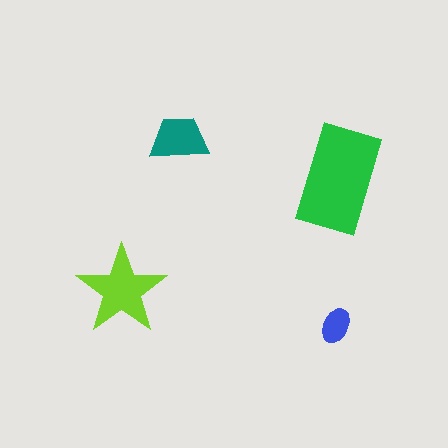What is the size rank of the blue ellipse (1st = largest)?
4th.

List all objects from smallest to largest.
The blue ellipse, the teal trapezoid, the lime star, the green rectangle.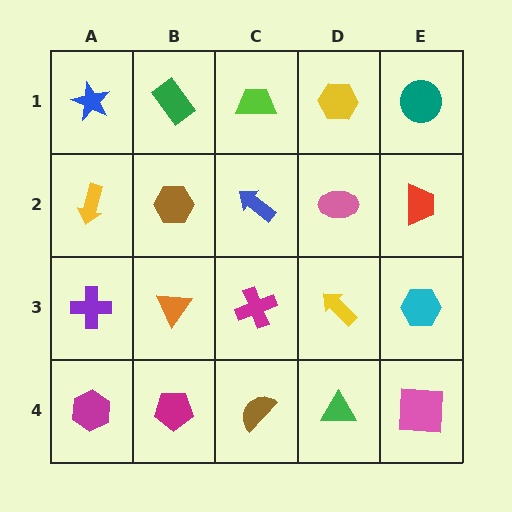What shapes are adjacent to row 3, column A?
A yellow arrow (row 2, column A), a magenta hexagon (row 4, column A), an orange triangle (row 3, column B).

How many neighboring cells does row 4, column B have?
3.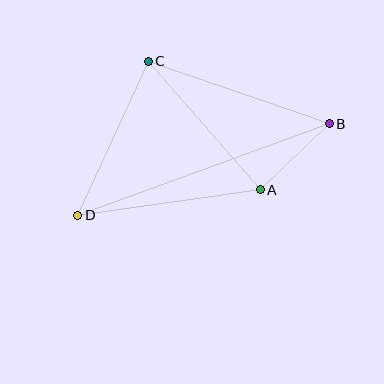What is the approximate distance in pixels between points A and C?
The distance between A and C is approximately 171 pixels.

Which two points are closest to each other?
Points A and B are closest to each other.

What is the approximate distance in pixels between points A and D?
The distance between A and D is approximately 184 pixels.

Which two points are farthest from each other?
Points B and D are farthest from each other.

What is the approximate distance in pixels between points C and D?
The distance between C and D is approximately 169 pixels.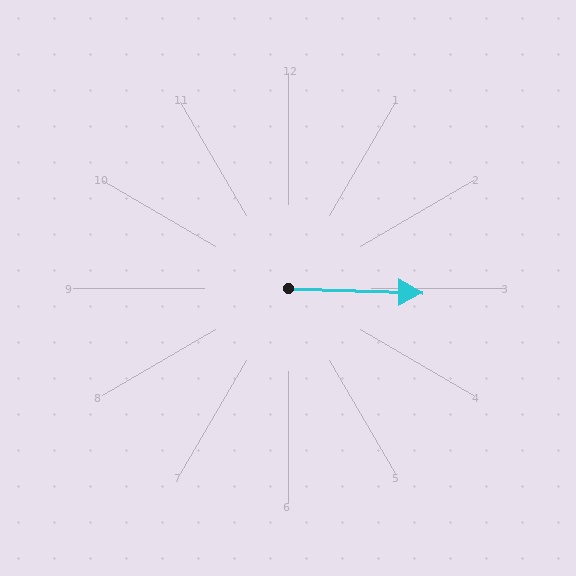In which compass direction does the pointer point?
East.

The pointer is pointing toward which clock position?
Roughly 3 o'clock.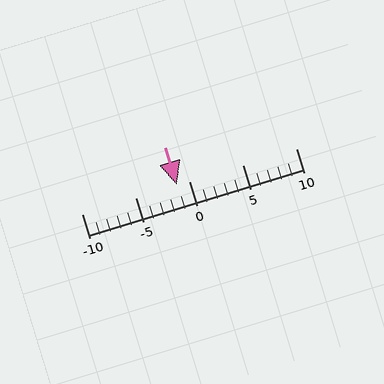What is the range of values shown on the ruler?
The ruler shows values from -10 to 10.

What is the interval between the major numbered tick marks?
The major tick marks are spaced 5 units apart.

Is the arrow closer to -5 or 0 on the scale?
The arrow is closer to 0.